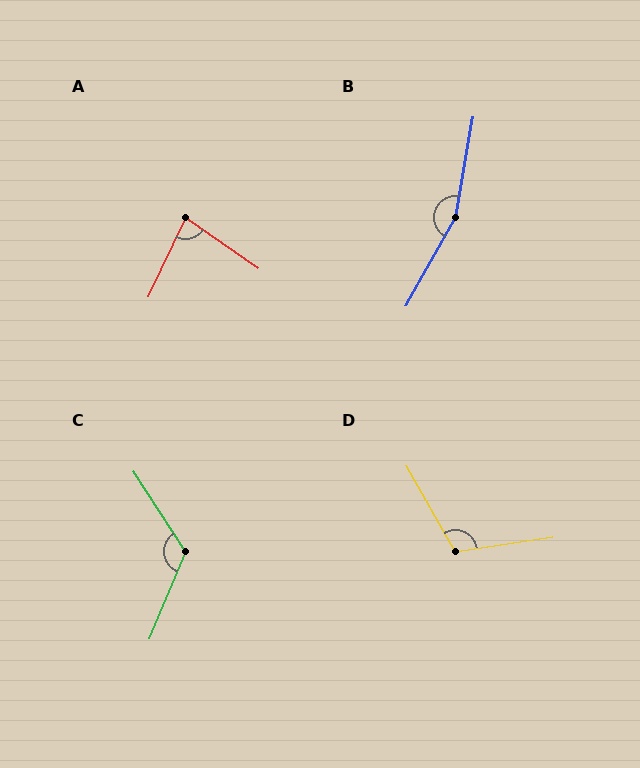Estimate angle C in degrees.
Approximately 125 degrees.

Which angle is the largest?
B, at approximately 160 degrees.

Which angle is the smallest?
A, at approximately 80 degrees.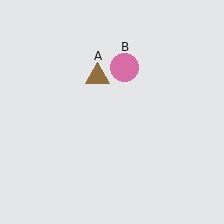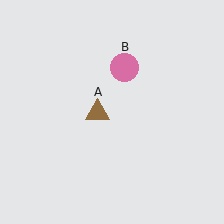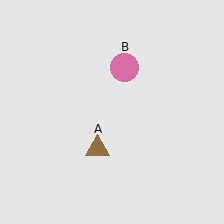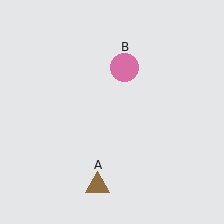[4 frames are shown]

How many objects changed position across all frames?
1 object changed position: brown triangle (object A).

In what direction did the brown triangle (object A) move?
The brown triangle (object A) moved down.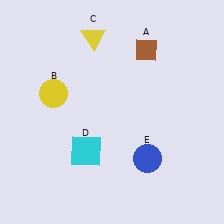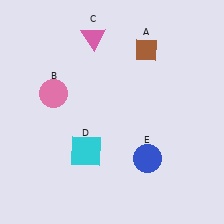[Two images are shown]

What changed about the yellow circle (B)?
In Image 1, B is yellow. In Image 2, it changed to pink.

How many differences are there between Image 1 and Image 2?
There are 2 differences between the two images.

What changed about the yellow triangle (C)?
In Image 1, C is yellow. In Image 2, it changed to pink.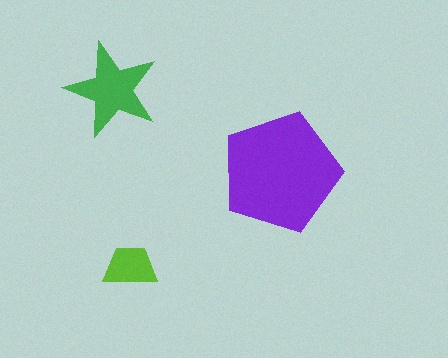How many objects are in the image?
There are 3 objects in the image.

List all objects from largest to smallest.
The purple pentagon, the green star, the lime trapezoid.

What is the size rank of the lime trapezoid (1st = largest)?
3rd.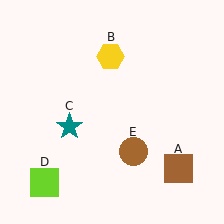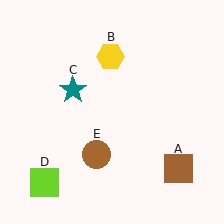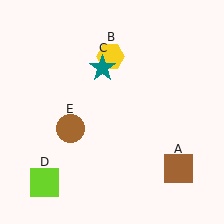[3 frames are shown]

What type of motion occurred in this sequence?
The teal star (object C), brown circle (object E) rotated clockwise around the center of the scene.